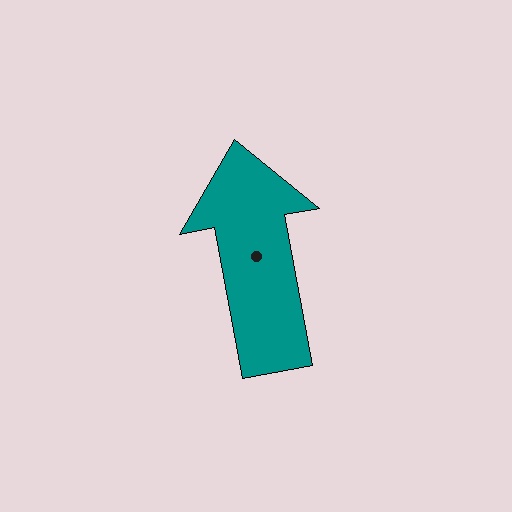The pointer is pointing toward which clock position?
Roughly 12 o'clock.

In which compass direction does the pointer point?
North.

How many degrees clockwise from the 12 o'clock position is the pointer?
Approximately 349 degrees.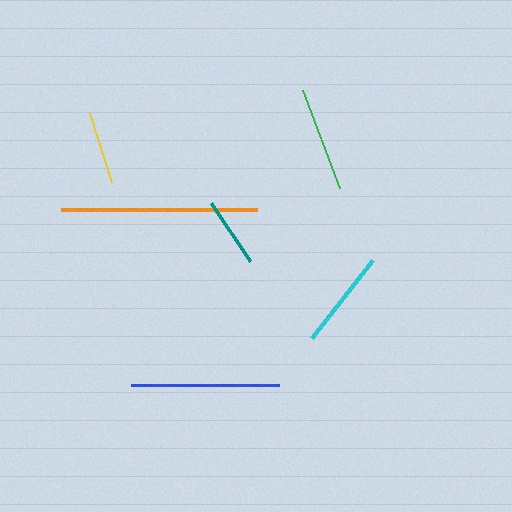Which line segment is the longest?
The orange line is the longest at approximately 195 pixels.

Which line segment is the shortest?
The teal line is the shortest at approximately 70 pixels.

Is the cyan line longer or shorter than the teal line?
The cyan line is longer than the teal line.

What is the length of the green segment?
The green segment is approximately 105 pixels long.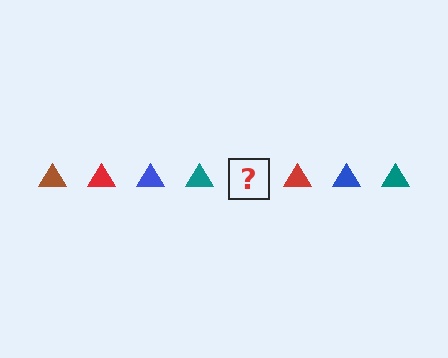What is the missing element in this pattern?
The missing element is a brown triangle.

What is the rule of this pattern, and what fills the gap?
The rule is that the pattern cycles through brown, red, blue, teal triangles. The gap should be filled with a brown triangle.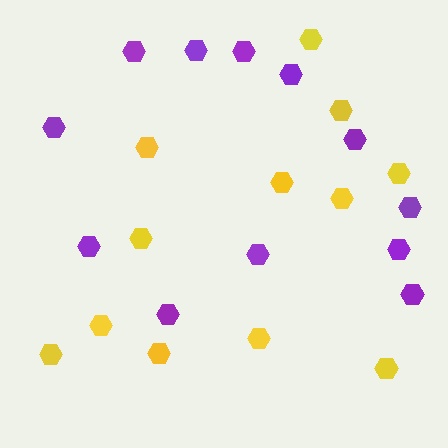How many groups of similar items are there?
There are 2 groups: one group of yellow hexagons (12) and one group of purple hexagons (12).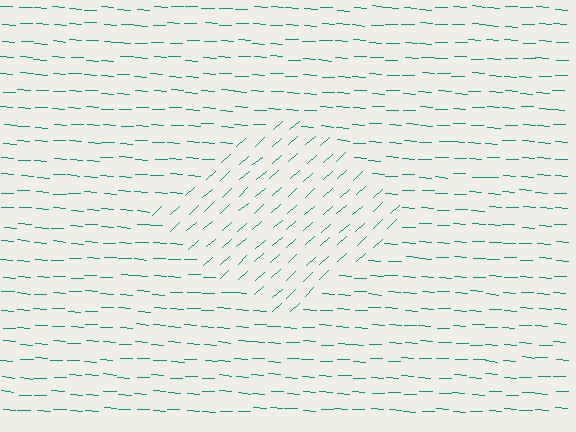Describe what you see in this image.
The image is filled with small teal line segments. A diamond region in the image has lines oriented differently from the surrounding lines, creating a visible texture boundary.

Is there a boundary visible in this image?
Yes, there is a texture boundary formed by a change in line orientation.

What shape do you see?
I see a diamond.